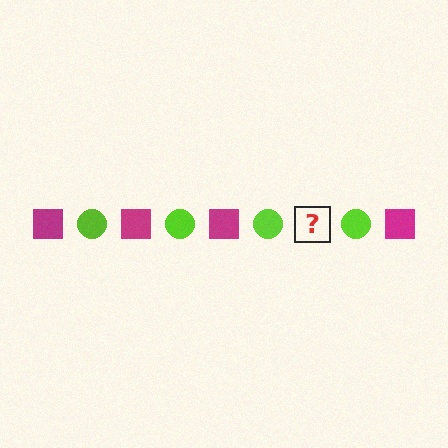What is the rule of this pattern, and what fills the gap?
The rule is that the pattern alternates between magenta square and lime circle. The gap should be filled with a magenta square.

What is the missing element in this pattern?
The missing element is a magenta square.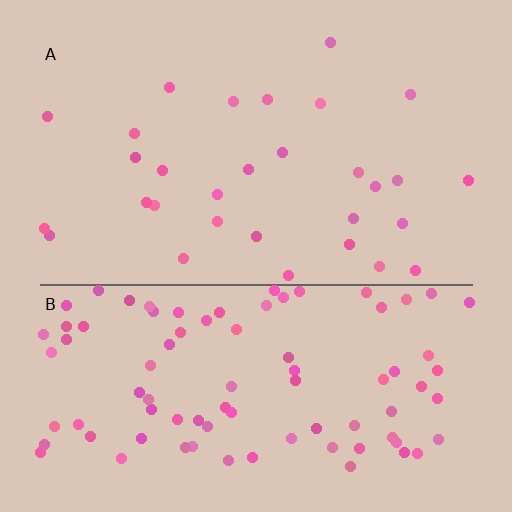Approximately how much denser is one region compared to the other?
Approximately 2.9× — region B over region A.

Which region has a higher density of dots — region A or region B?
B (the bottom).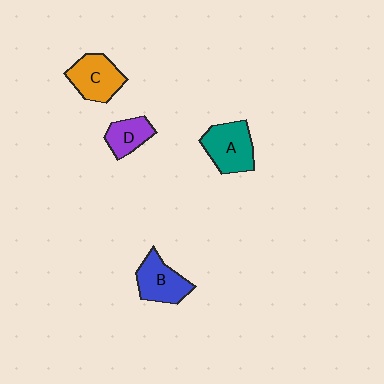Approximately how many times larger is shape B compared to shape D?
Approximately 1.4 times.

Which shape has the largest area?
Shape A (teal).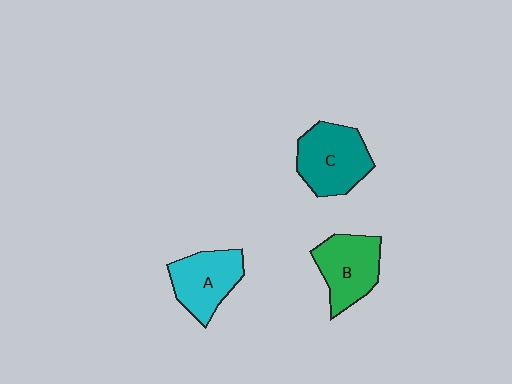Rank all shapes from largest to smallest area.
From largest to smallest: C (teal), B (green), A (cyan).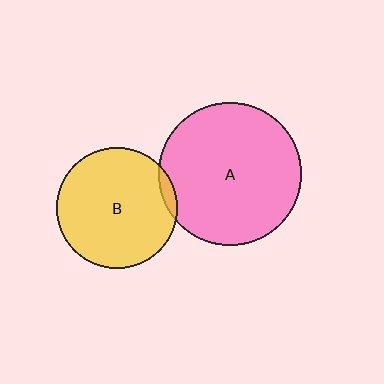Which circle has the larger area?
Circle A (pink).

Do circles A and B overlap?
Yes.